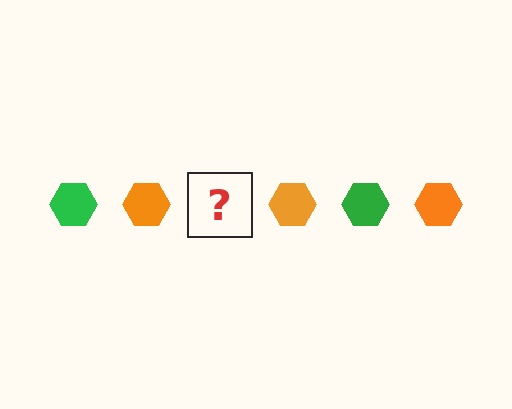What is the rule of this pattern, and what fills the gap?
The rule is that the pattern cycles through green, orange hexagons. The gap should be filled with a green hexagon.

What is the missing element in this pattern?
The missing element is a green hexagon.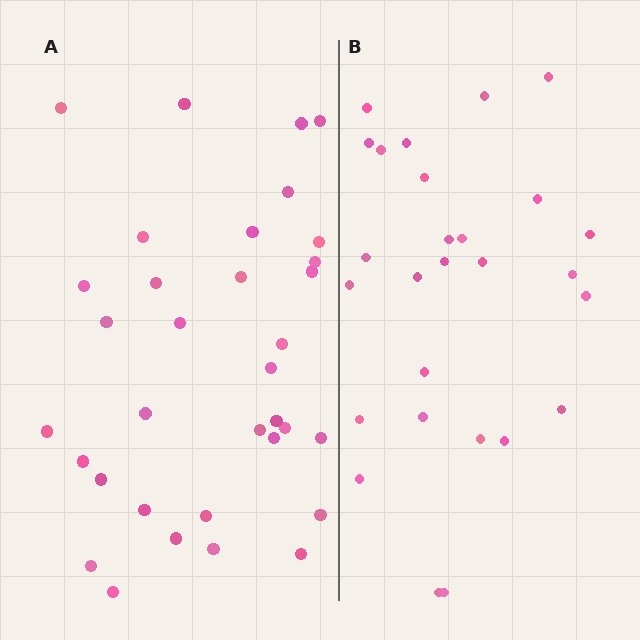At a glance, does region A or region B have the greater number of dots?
Region A (the left region) has more dots.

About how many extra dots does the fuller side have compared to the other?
Region A has roughly 8 or so more dots than region B.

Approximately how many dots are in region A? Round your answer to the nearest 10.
About 30 dots. (The exact count is 34, which rounds to 30.)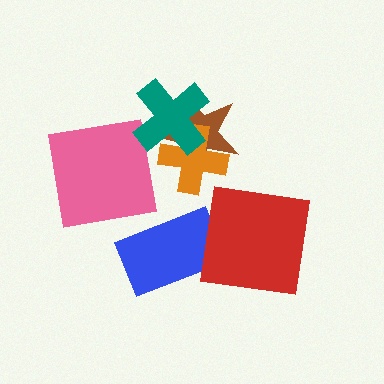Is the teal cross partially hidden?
No, no other shape covers it.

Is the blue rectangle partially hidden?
Yes, it is partially covered by another shape.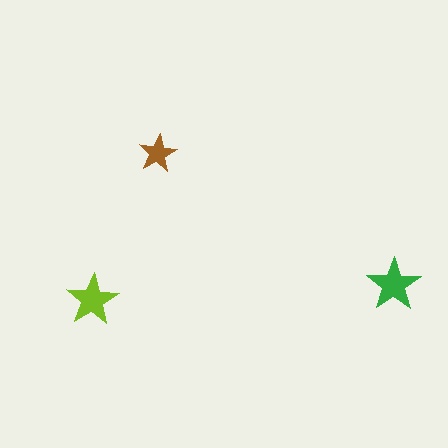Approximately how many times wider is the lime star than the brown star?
About 1.5 times wider.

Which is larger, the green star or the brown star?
The green one.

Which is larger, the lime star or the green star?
The green one.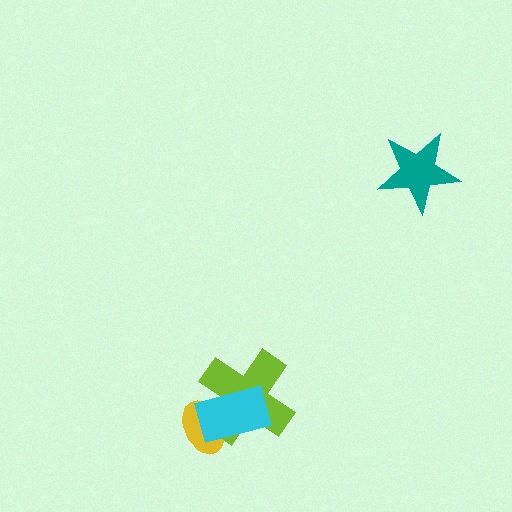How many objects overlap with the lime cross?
2 objects overlap with the lime cross.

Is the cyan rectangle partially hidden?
No, no other shape covers it.